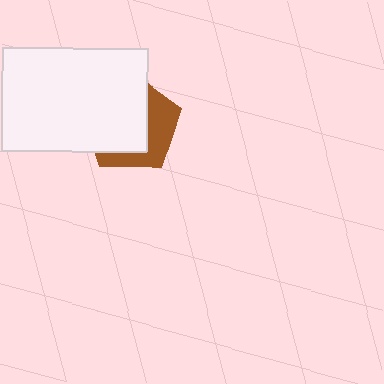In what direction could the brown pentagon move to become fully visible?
The brown pentagon could move toward the lower-right. That would shift it out from behind the white rectangle entirely.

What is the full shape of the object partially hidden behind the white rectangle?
The partially hidden object is a brown pentagon.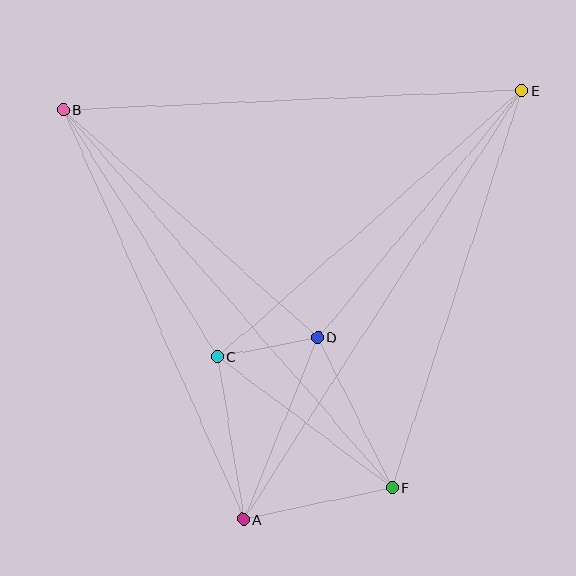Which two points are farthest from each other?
Points A and E are farthest from each other.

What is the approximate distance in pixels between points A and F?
The distance between A and F is approximately 152 pixels.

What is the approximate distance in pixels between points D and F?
The distance between D and F is approximately 168 pixels.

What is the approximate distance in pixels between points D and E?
The distance between D and E is approximately 321 pixels.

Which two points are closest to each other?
Points C and D are closest to each other.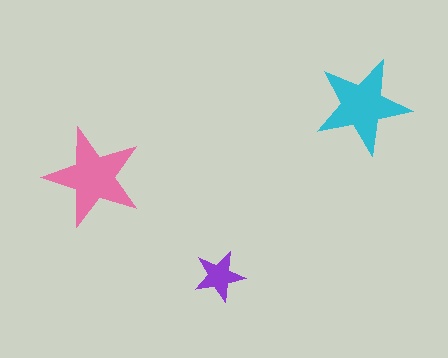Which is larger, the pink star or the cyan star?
The pink one.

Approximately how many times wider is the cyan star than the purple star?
About 2 times wider.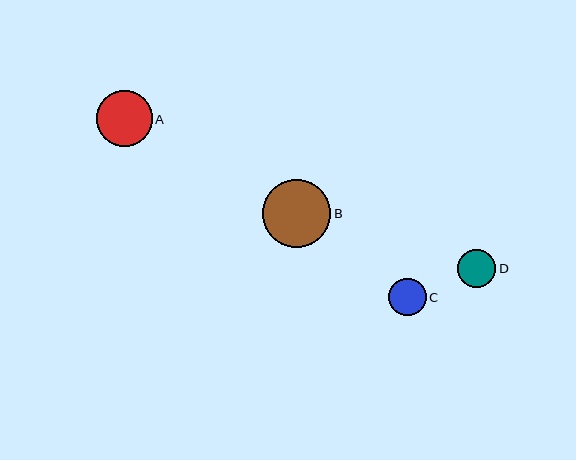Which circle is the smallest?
Circle D is the smallest with a size of approximately 38 pixels.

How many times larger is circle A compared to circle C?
Circle A is approximately 1.5 times the size of circle C.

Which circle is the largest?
Circle B is the largest with a size of approximately 68 pixels.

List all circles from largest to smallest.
From largest to smallest: B, A, C, D.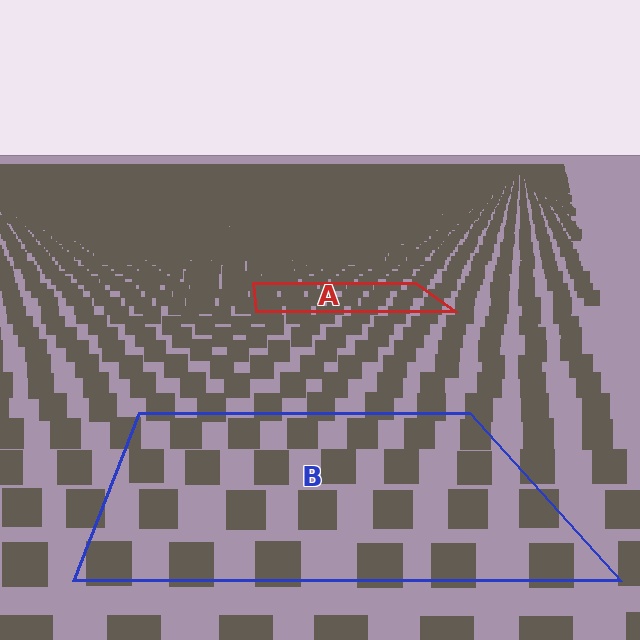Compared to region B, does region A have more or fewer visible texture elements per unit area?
Region A has more texture elements per unit area — they are packed more densely because it is farther away.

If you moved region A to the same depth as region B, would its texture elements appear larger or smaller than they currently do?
They would appear larger. At a closer depth, the same texture elements are projected at a bigger on-screen size.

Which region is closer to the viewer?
Region B is closer. The texture elements there are larger and more spread out.